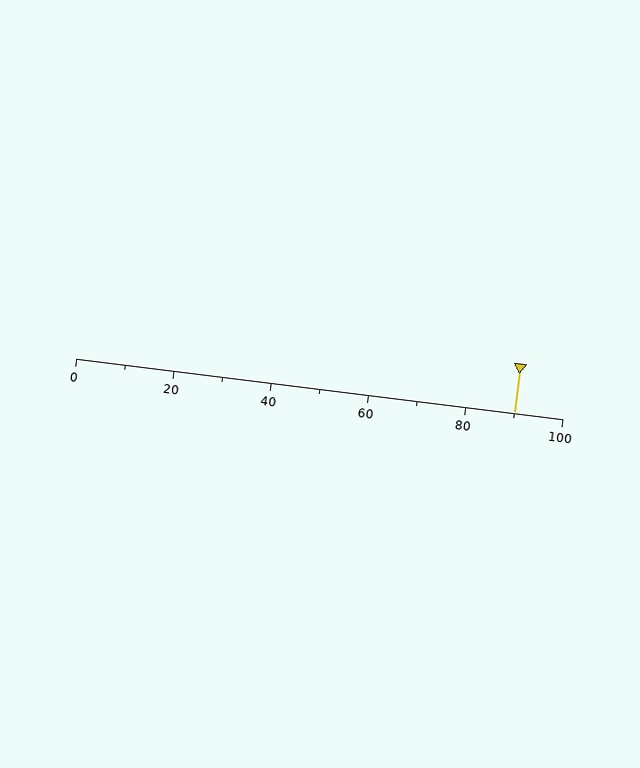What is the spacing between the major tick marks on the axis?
The major ticks are spaced 20 apart.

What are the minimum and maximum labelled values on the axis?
The axis runs from 0 to 100.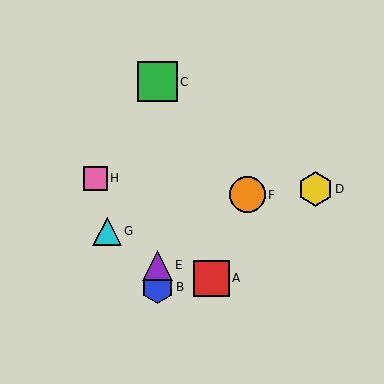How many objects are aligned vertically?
3 objects (B, C, E) are aligned vertically.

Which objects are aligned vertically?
Objects B, C, E are aligned vertically.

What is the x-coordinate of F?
Object F is at x≈248.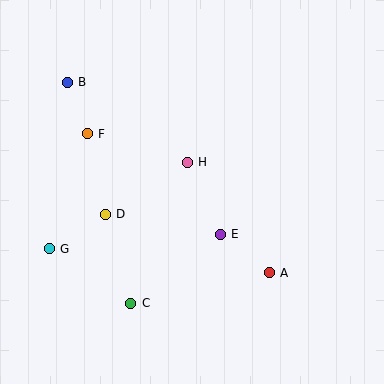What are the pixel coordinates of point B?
Point B is at (67, 82).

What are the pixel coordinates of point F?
Point F is at (87, 134).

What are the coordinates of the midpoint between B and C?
The midpoint between B and C is at (99, 193).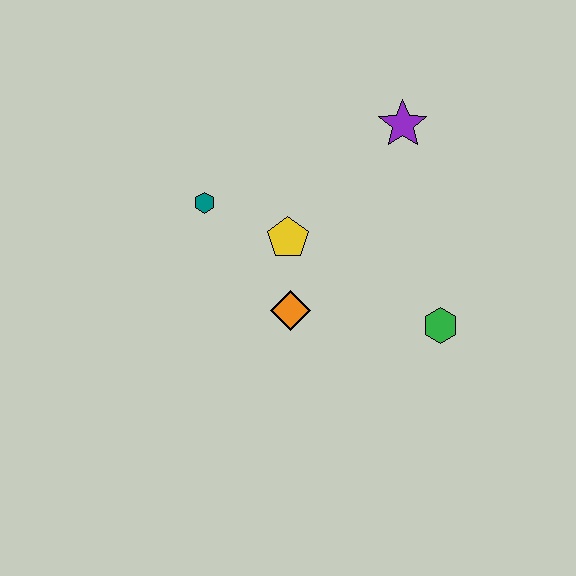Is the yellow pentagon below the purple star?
Yes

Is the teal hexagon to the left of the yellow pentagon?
Yes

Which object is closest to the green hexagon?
The orange diamond is closest to the green hexagon.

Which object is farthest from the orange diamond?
The purple star is farthest from the orange diamond.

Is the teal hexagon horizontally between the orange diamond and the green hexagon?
No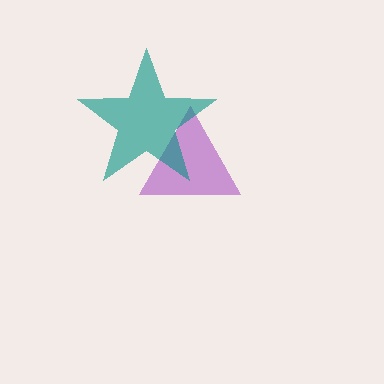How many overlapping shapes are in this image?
There are 2 overlapping shapes in the image.